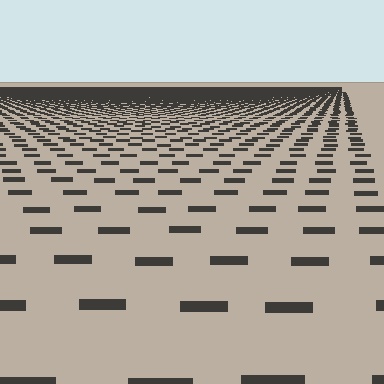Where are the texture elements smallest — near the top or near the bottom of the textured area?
Near the top.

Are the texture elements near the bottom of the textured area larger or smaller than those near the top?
Larger. Near the bottom, elements are closer to the viewer and appear at a bigger on-screen size.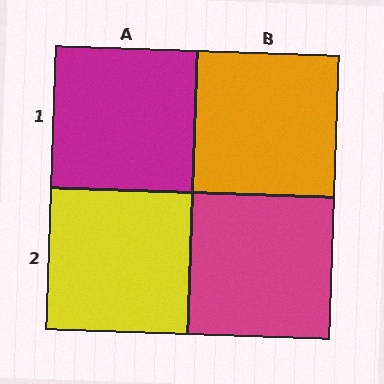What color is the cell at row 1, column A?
Magenta.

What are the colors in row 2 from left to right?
Yellow, magenta.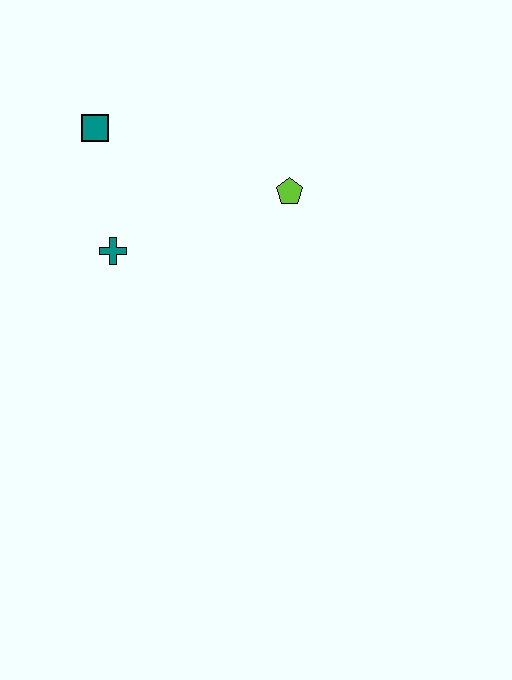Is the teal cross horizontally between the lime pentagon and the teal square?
Yes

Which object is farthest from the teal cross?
The lime pentagon is farthest from the teal cross.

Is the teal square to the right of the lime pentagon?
No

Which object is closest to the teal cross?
The teal square is closest to the teal cross.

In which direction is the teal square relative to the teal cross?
The teal square is above the teal cross.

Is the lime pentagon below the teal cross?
No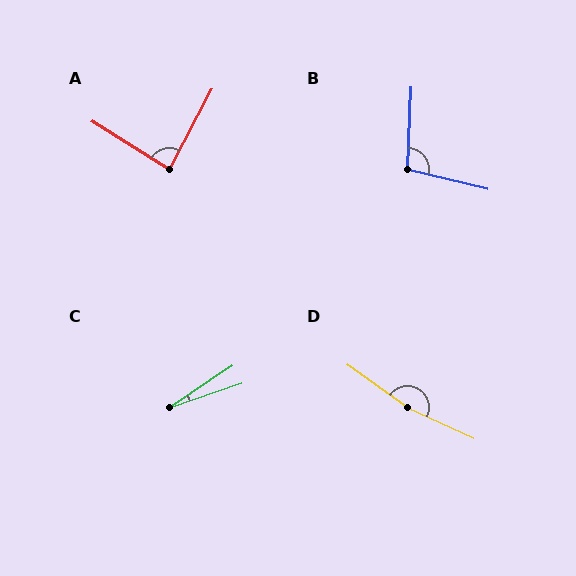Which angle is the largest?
D, at approximately 170 degrees.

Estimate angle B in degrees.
Approximately 101 degrees.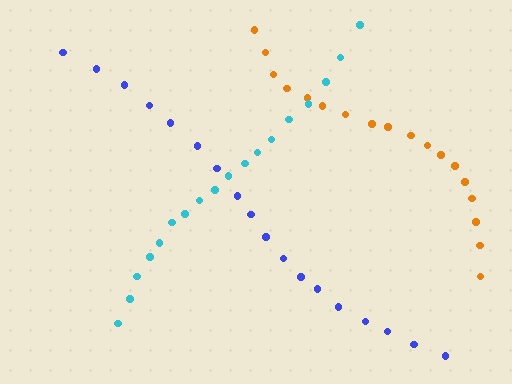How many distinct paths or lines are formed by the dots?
There are 3 distinct paths.